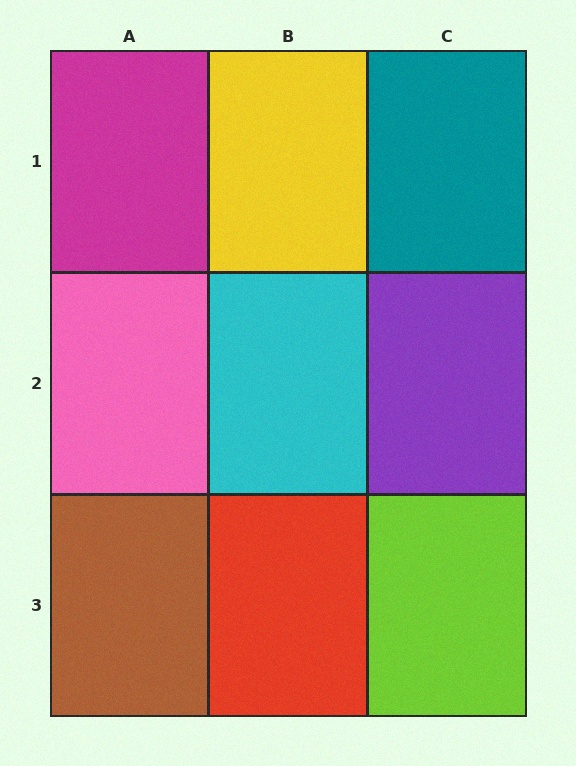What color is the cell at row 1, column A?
Magenta.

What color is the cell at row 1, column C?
Teal.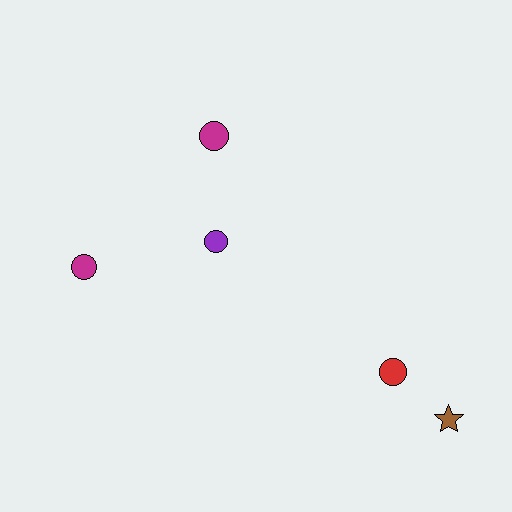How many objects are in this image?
There are 5 objects.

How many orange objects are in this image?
There are no orange objects.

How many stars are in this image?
There is 1 star.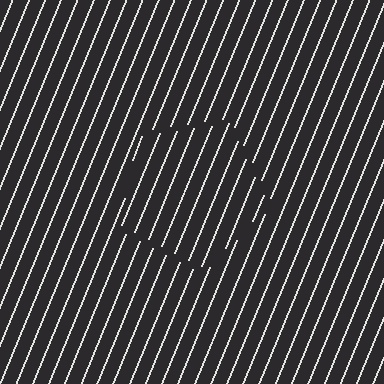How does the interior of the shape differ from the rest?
The interior of the shape contains the same grating, shifted by half a period — the contour is defined by the phase discontinuity where line-ends from the inner and outer gratings abut.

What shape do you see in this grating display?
An illusory pentagon. The interior of the shape contains the same grating, shifted by half a period — the contour is defined by the phase discontinuity where line-ends from the inner and outer gratings abut.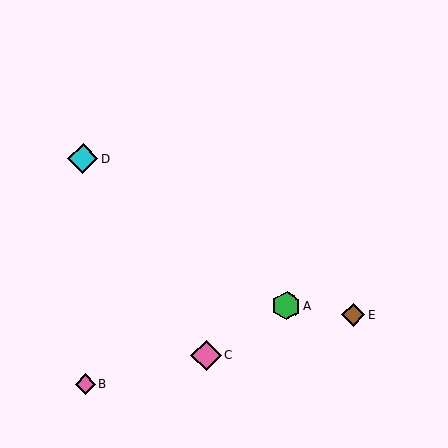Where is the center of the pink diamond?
The center of the pink diamond is at (206, 355).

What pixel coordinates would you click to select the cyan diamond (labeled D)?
Click at (83, 159) to select the cyan diamond D.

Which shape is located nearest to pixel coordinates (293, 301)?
The green hexagon (labeled A) at (287, 306) is nearest to that location.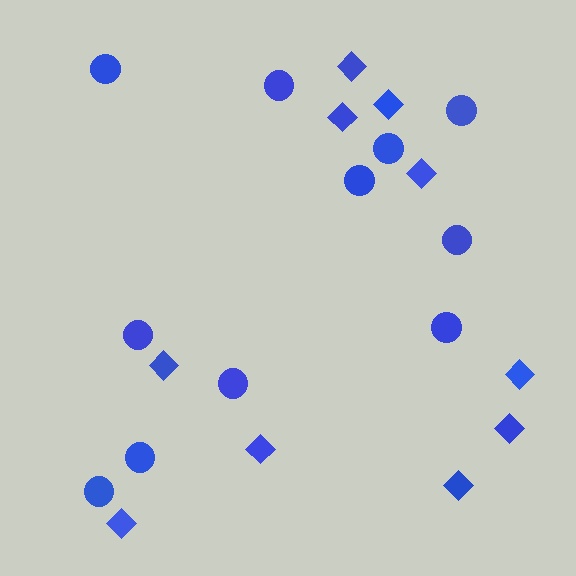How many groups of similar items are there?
There are 2 groups: one group of diamonds (10) and one group of circles (11).